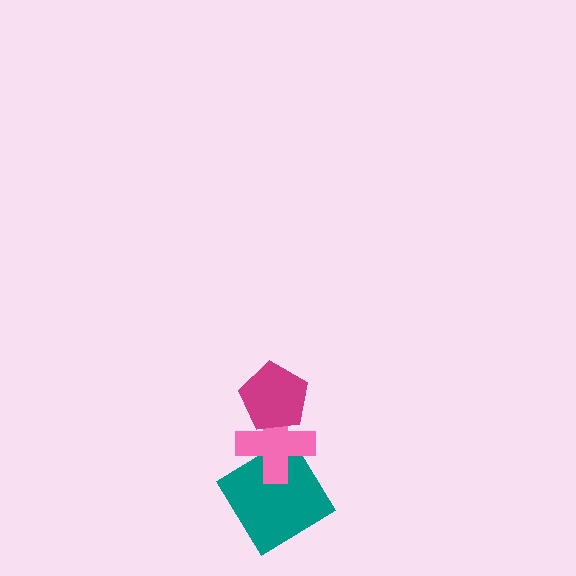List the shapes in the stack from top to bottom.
From top to bottom: the magenta pentagon, the pink cross, the teal diamond.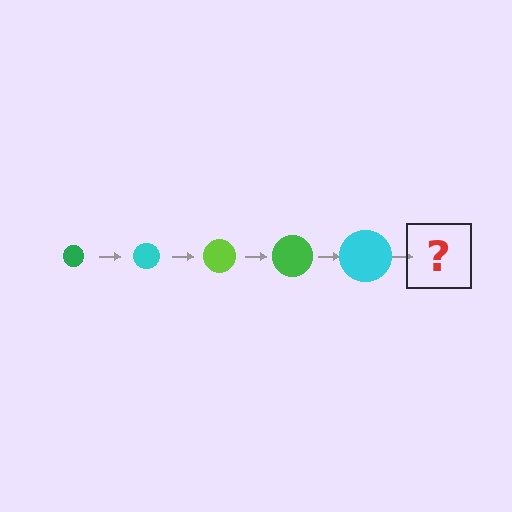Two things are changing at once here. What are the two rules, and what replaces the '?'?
The two rules are that the circle grows larger each step and the color cycles through green, cyan, and lime. The '?' should be a lime circle, larger than the previous one.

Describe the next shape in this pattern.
It should be a lime circle, larger than the previous one.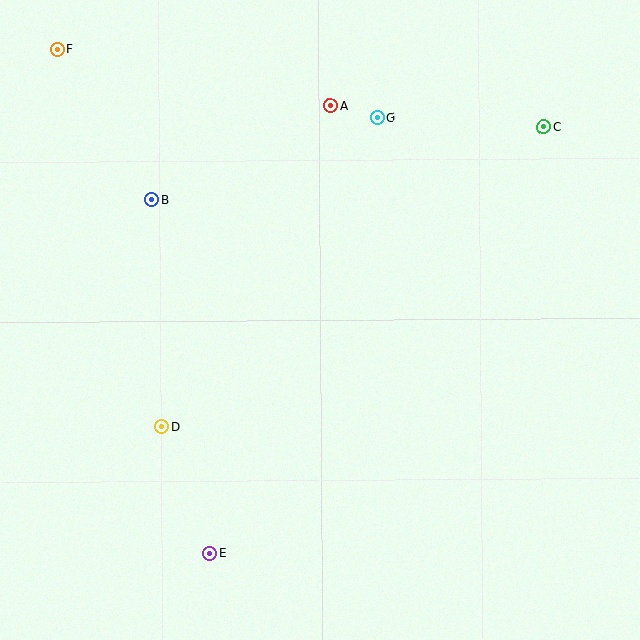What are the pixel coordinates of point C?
Point C is at (543, 127).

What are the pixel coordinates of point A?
Point A is at (330, 106).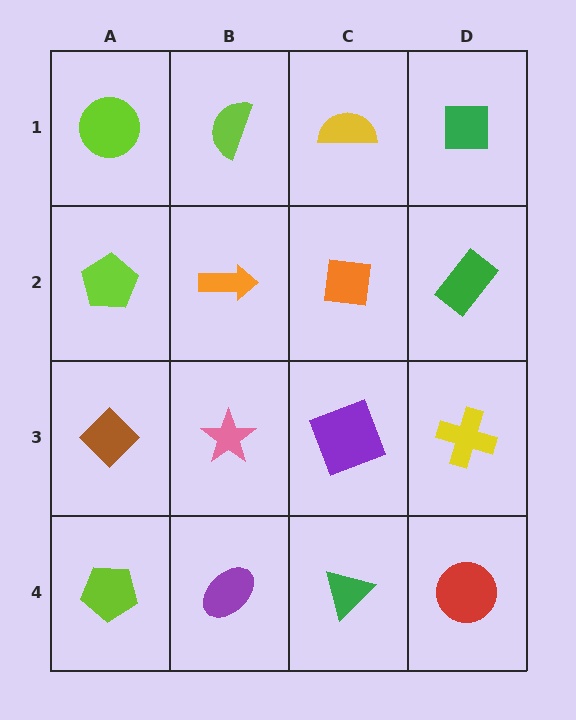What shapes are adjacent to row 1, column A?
A lime pentagon (row 2, column A), a lime semicircle (row 1, column B).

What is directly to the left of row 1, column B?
A lime circle.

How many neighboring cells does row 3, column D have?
3.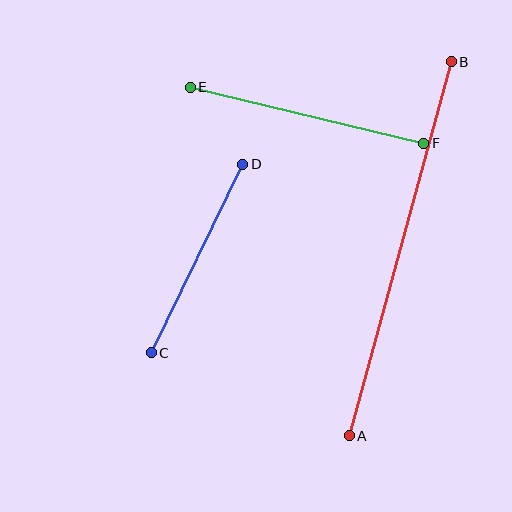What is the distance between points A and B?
The distance is approximately 387 pixels.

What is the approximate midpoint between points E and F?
The midpoint is at approximately (307, 115) pixels.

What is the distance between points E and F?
The distance is approximately 240 pixels.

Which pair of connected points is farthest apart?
Points A and B are farthest apart.